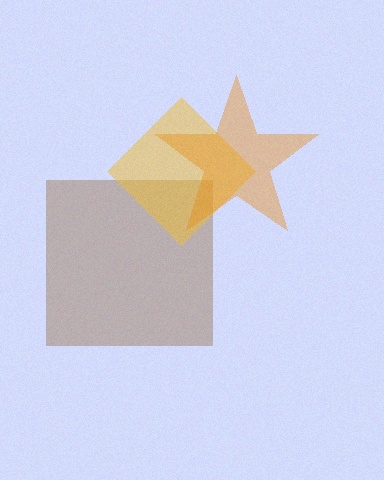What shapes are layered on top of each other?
The layered shapes are: a brown square, a yellow diamond, an orange star.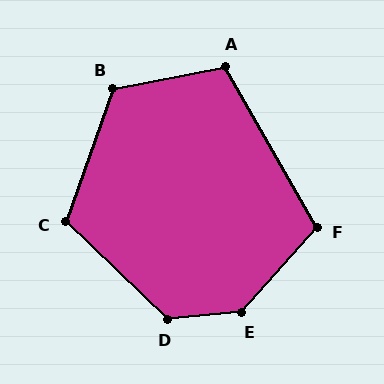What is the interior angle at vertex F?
Approximately 109 degrees (obtuse).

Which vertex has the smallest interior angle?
A, at approximately 108 degrees.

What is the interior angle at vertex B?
Approximately 121 degrees (obtuse).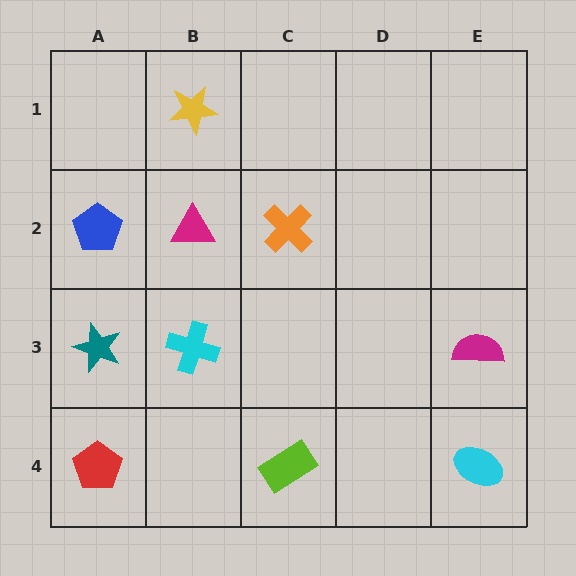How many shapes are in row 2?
3 shapes.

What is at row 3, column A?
A teal star.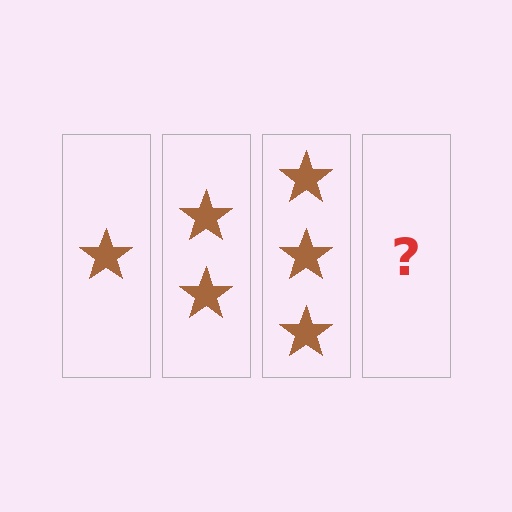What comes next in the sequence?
The next element should be 4 stars.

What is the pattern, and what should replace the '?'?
The pattern is that each step adds one more star. The '?' should be 4 stars.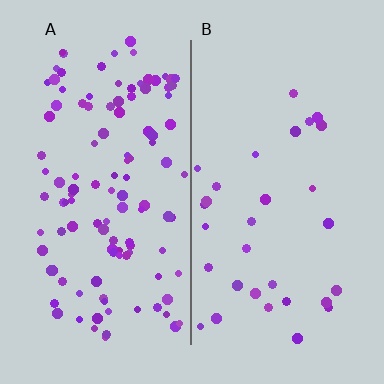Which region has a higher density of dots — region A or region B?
A (the left).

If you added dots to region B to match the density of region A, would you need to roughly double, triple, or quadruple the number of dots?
Approximately quadruple.